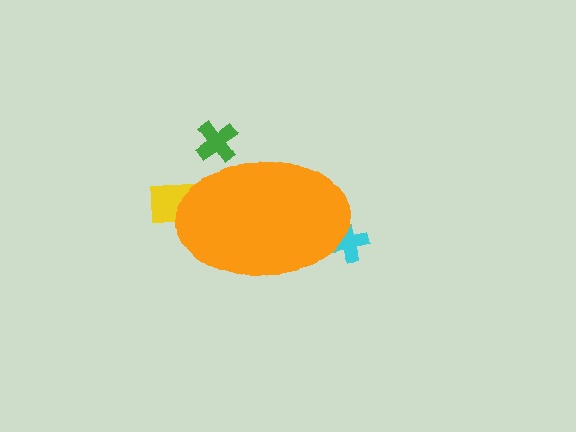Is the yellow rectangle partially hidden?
Yes, the yellow rectangle is partially hidden behind the orange ellipse.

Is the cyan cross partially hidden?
Yes, the cyan cross is partially hidden behind the orange ellipse.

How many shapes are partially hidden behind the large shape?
3 shapes are partially hidden.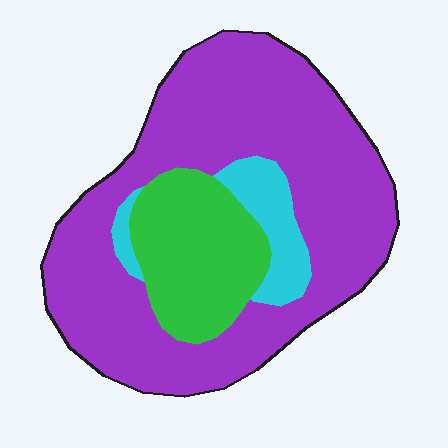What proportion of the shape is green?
Green covers around 20% of the shape.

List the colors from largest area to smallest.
From largest to smallest: purple, green, cyan.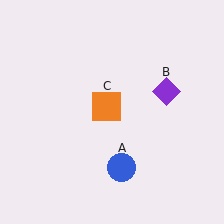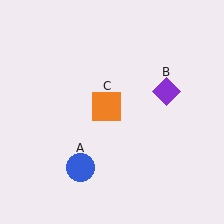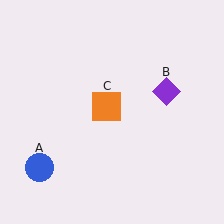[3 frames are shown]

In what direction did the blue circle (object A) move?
The blue circle (object A) moved left.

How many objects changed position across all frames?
1 object changed position: blue circle (object A).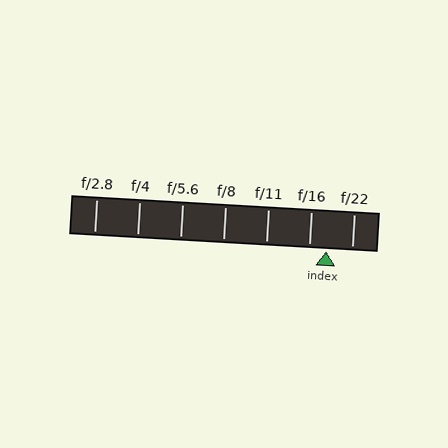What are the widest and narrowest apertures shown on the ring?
The widest aperture shown is f/2.8 and the narrowest is f/22.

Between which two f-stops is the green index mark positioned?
The index mark is between f/16 and f/22.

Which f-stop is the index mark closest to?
The index mark is closest to f/16.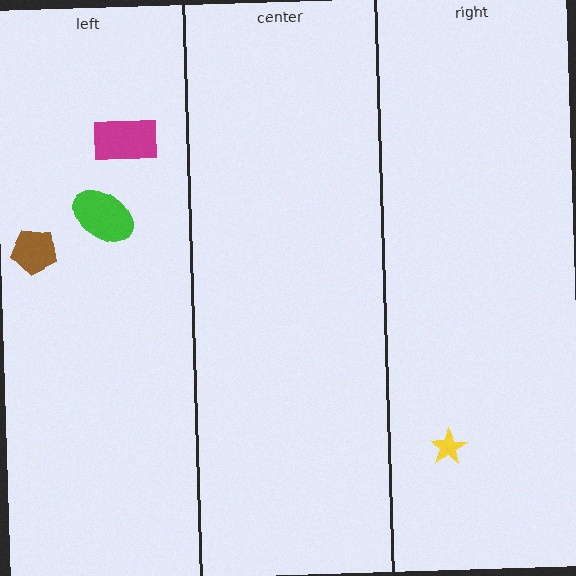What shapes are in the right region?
The yellow star.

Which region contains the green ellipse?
The left region.